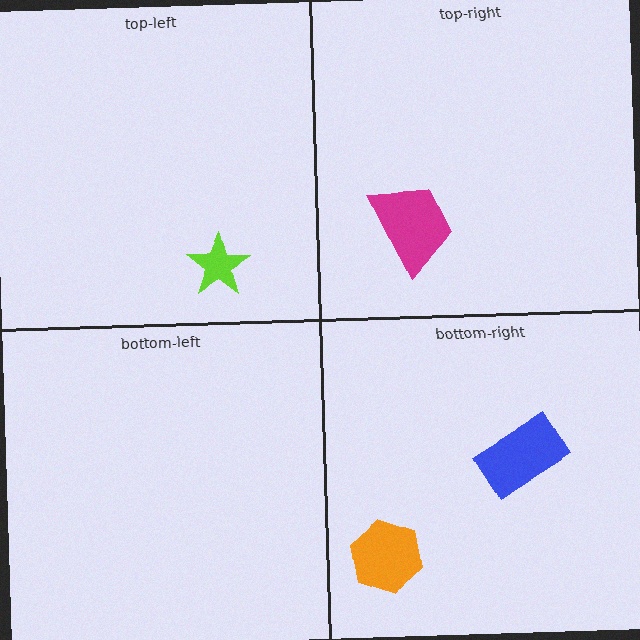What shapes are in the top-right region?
The magenta trapezoid.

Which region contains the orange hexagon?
The bottom-right region.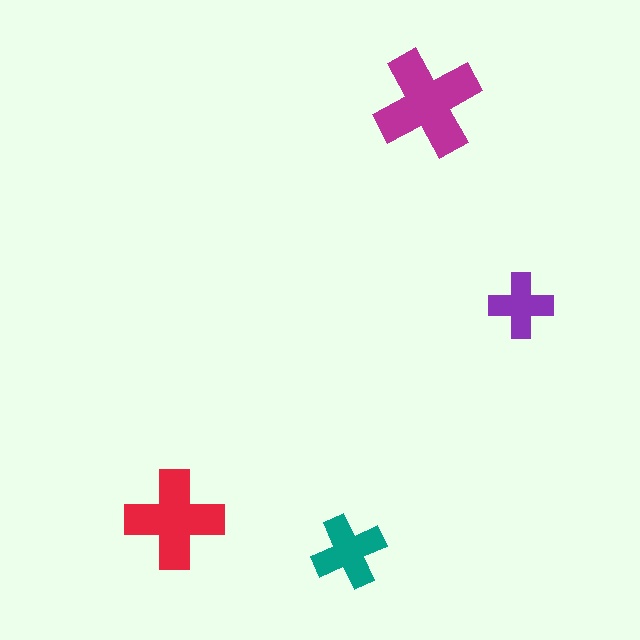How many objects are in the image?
There are 4 objects in the image.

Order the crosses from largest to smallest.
the magenta one, the red one, the teal one, the purple one.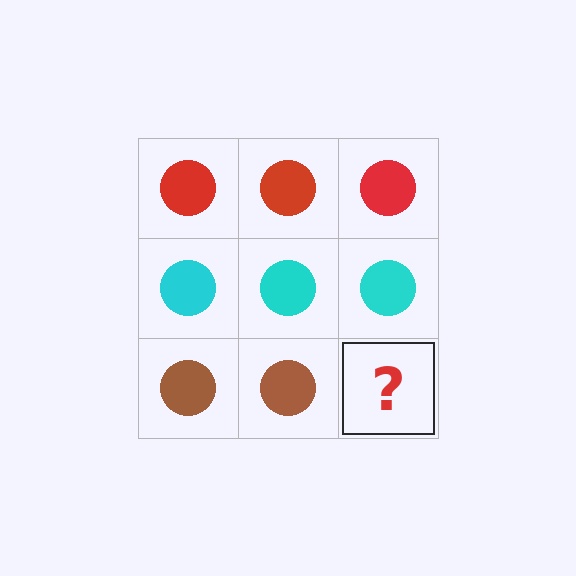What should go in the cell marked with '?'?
The missing cell should contain a brown circle.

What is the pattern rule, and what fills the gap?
The rule is that each row has a consistent color. The gap should be filled with a brown circle.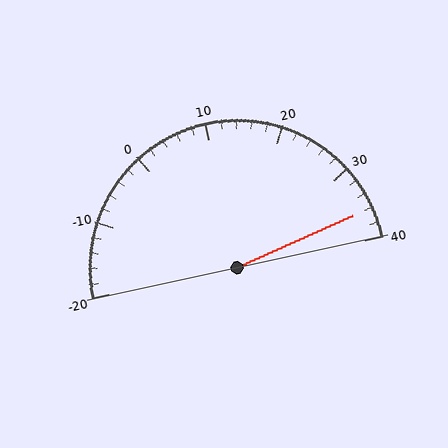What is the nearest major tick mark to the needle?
The nearest major tick mark is 40.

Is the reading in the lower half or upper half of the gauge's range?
The reading is in the upper half of the range (-20 to 40).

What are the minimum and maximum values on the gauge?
The gauge ranges from -20 to 40.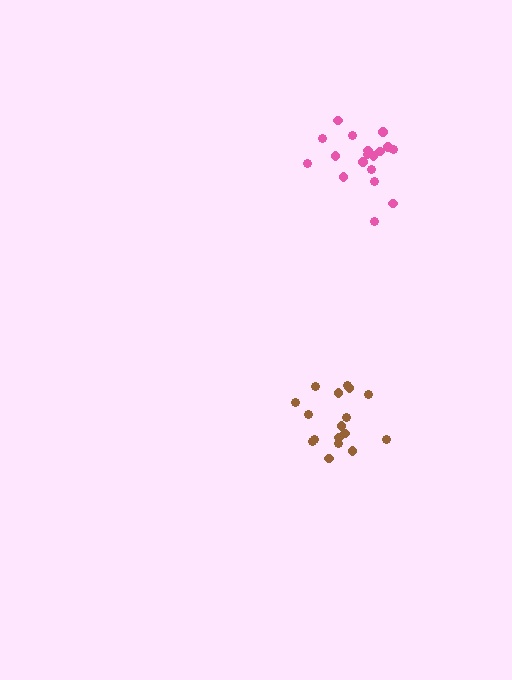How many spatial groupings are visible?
There are 2 spatial groupings.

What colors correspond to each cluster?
The clusters are colored: brown, pink.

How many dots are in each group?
Group 1: 17 dots, Group 2: 18 dots (35 total).